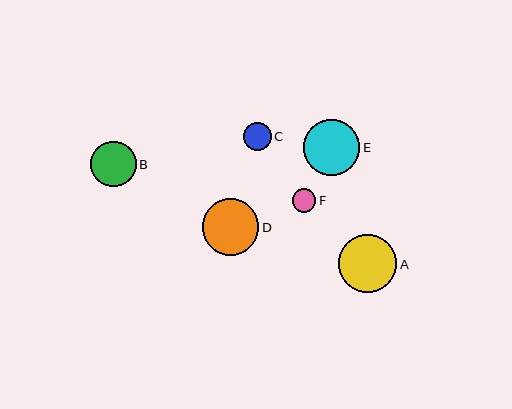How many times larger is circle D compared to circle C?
Circle D is approximately 2.0 times the size of circle C.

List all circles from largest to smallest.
From largest to smallest: A, D, E, B, C, F.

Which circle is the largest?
Circle A is the largest with a size of approximately 58 pixels.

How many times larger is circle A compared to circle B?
Circle A is approximately 1.3 times the size of circle B.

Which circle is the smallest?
Circle F is the smallest with a size of approximately 24 pixels.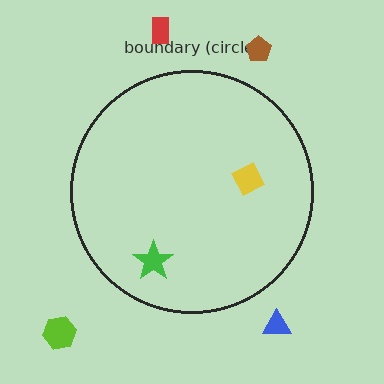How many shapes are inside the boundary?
2 inside, 4 outside.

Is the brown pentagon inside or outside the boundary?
Outside.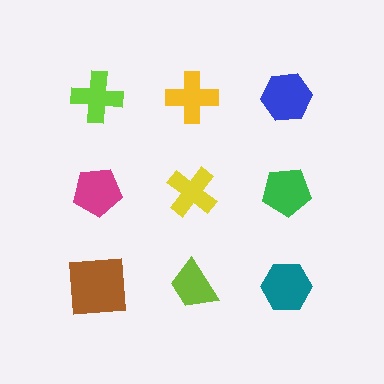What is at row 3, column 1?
A brown square.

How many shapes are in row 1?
3 shapes.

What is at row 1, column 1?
A lime cross.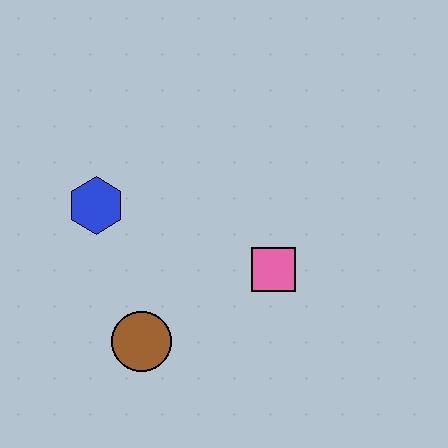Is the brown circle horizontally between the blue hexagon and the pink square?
Yes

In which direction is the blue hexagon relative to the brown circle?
The blue hexagon is above the brown circle.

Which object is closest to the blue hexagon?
The brown circle is closest to the blue hexagon.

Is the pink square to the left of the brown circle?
No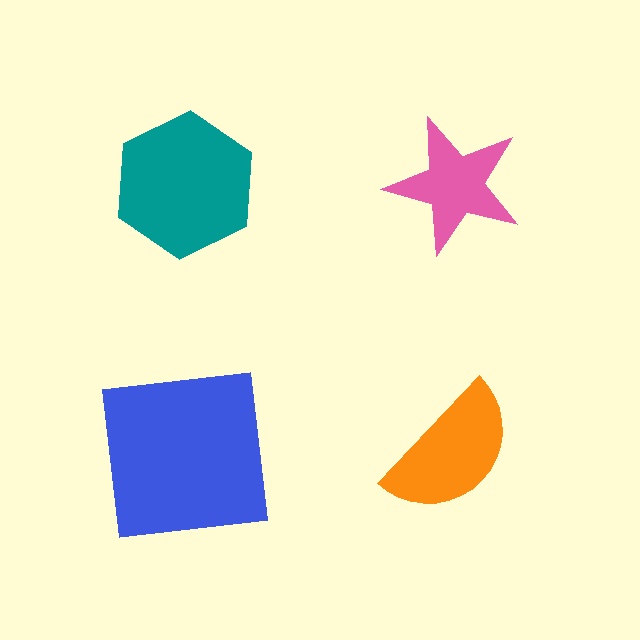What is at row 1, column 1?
A teal hexagon.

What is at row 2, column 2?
An orange semicircle.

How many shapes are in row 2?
2 shapes.